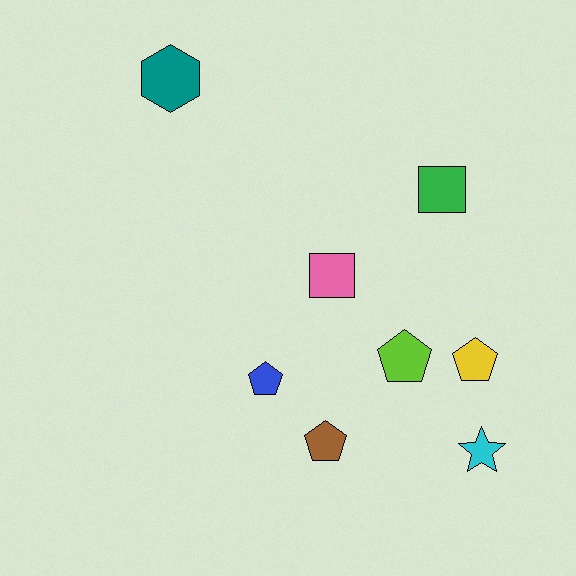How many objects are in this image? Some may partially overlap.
There are 8 objects.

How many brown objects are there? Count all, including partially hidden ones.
There is 1 brown object.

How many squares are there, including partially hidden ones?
There are 2 squares.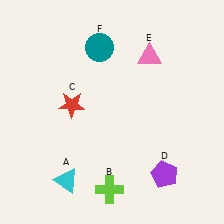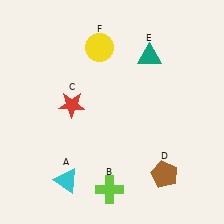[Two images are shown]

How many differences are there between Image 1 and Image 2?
There are 3 differences between the two images.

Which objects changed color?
D changed from purple to brown. E changed from pink to teal. F changed from teal to yellow.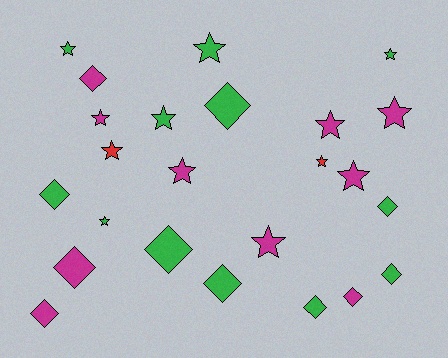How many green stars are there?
There are 5 green stars.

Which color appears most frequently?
Green, with 12 objects.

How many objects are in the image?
There are 24 objects.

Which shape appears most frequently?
Star, with 13 objects.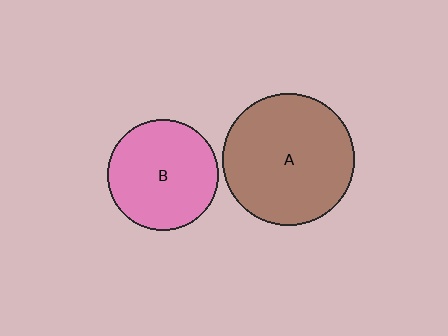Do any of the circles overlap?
No, none of the circles overlap.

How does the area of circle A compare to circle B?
Approximately 1.4 times.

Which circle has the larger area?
Circle A (brown).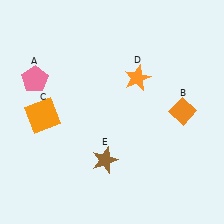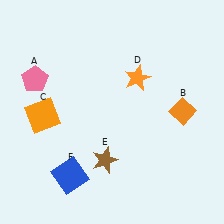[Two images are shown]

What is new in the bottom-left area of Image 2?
A blue square (F) was added in the bottom-left area of Image 2.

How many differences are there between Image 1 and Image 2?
There is 1 difference between the two images.